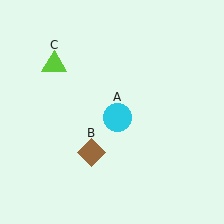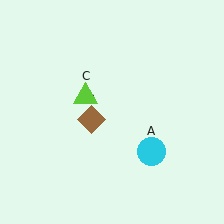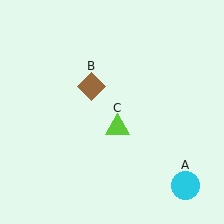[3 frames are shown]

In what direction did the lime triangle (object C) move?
The lime triangle (object C) moved down and to the right.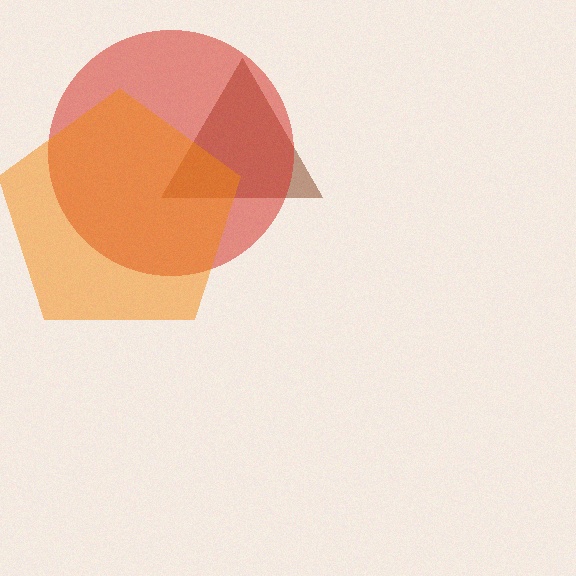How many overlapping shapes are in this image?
There are 3 overlapping shapes in the image.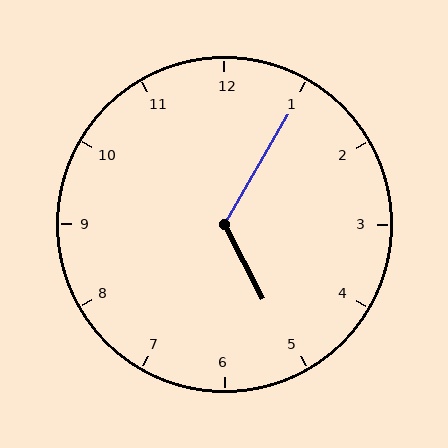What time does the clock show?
5:05.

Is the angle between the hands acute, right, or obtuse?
It is obtuse.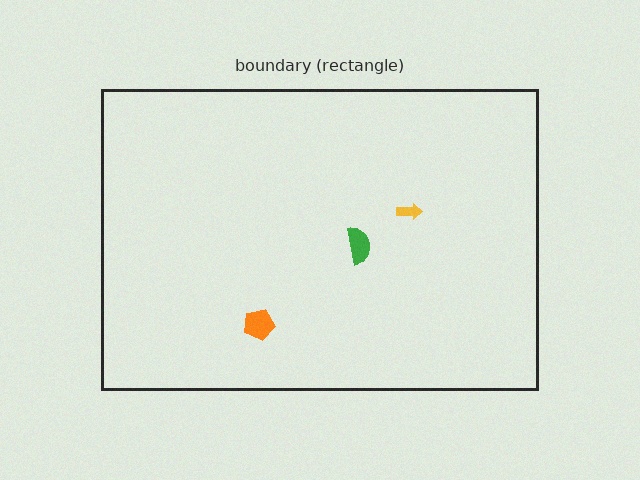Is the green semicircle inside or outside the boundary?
Inside.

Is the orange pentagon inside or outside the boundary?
Inside.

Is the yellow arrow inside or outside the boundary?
Inside.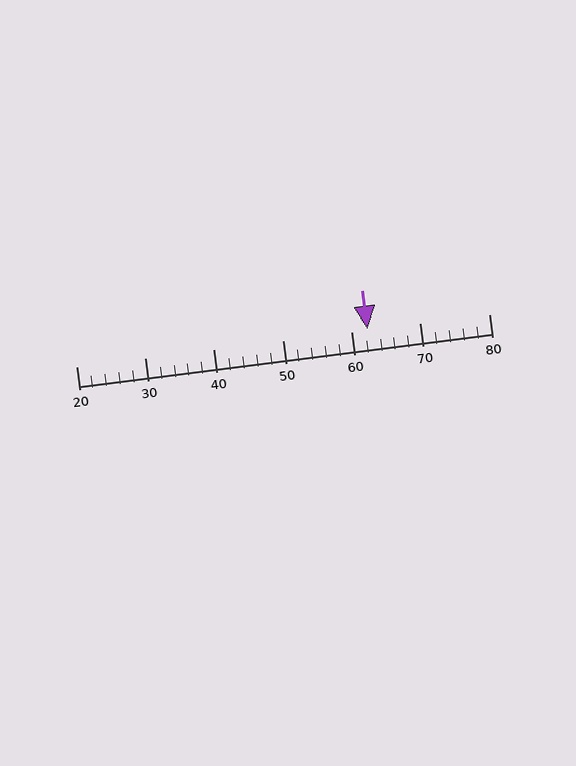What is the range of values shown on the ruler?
The ruler shows values from 20 to 80.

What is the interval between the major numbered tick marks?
The major tick marks are spaced 10 units apart.